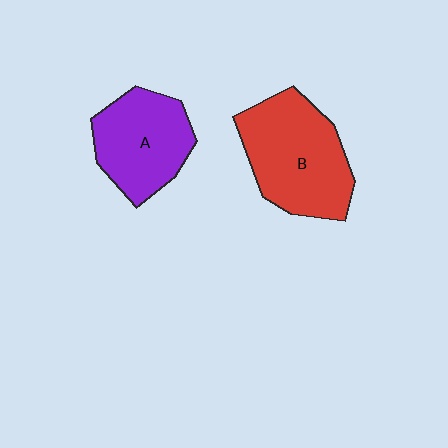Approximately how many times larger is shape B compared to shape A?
Approximately 1.3 times.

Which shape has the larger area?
Shape B (red).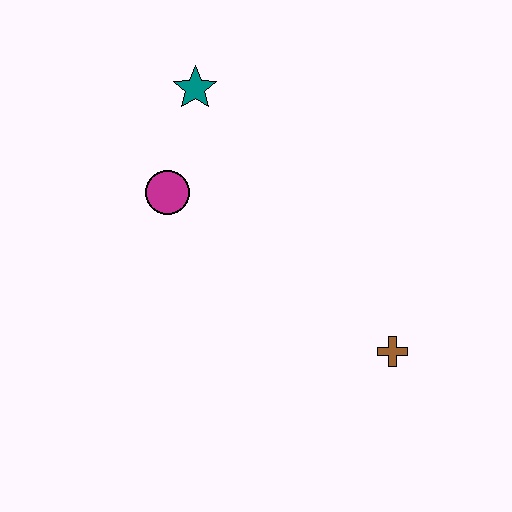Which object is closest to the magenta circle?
The teal star is closest to the magenta circle.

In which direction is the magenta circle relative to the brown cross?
The magenta circle is to the left of the brown cross.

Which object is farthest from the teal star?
The brown cross is farthest from the teal star.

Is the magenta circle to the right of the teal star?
No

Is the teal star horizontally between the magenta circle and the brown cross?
Yes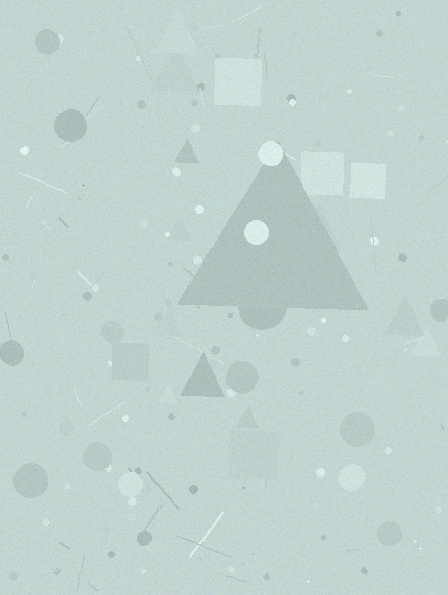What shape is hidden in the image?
A triangle is hidden in the image.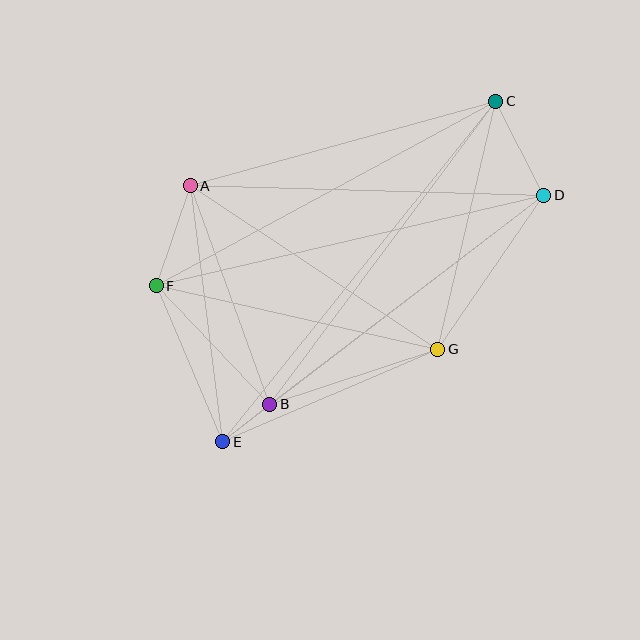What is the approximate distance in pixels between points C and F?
The distance between C and F is approximately 386 pixels.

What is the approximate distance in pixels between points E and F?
The distance between E and F is approximately 169 pixels.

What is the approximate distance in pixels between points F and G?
The distance between F and G is approximately 289 pixels.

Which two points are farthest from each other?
Points C and E are farthest from each other.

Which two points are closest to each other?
Points B and E are closest to each other.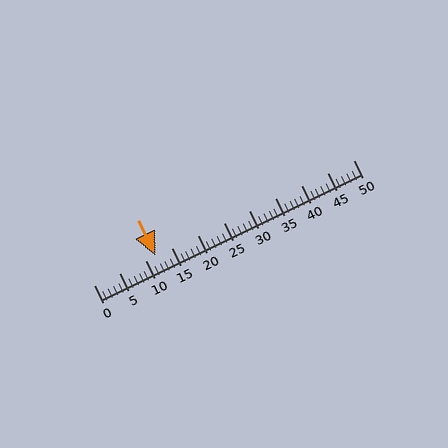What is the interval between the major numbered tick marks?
The major tick marks are spaced 5 units apart.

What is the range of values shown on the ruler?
The ruler shows values from 0 to 50.